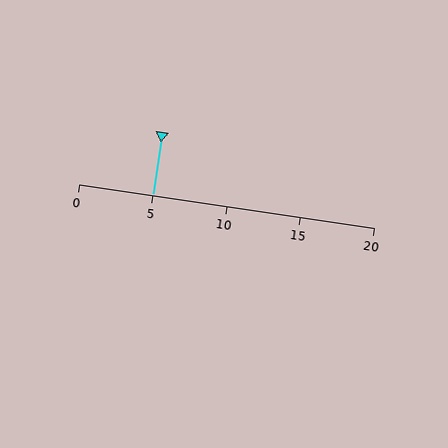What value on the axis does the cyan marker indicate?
The marker indicates approximately 5.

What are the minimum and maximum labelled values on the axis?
The axis runs from 0 to 20.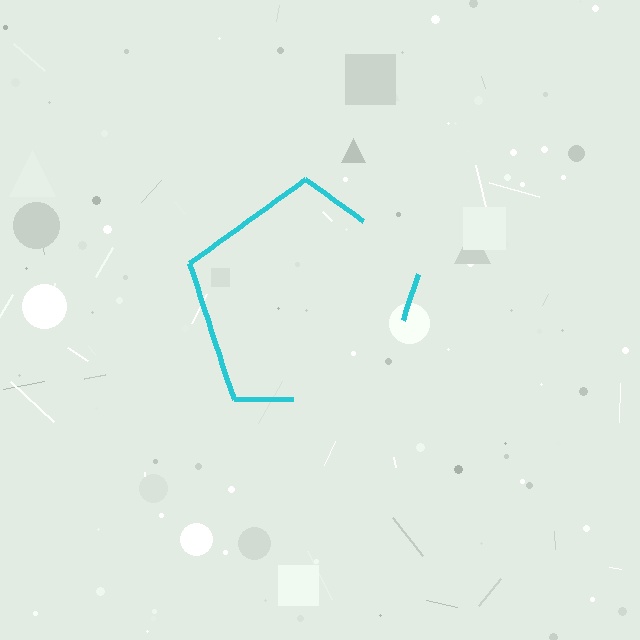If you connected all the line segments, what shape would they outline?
They would outline a pentagon.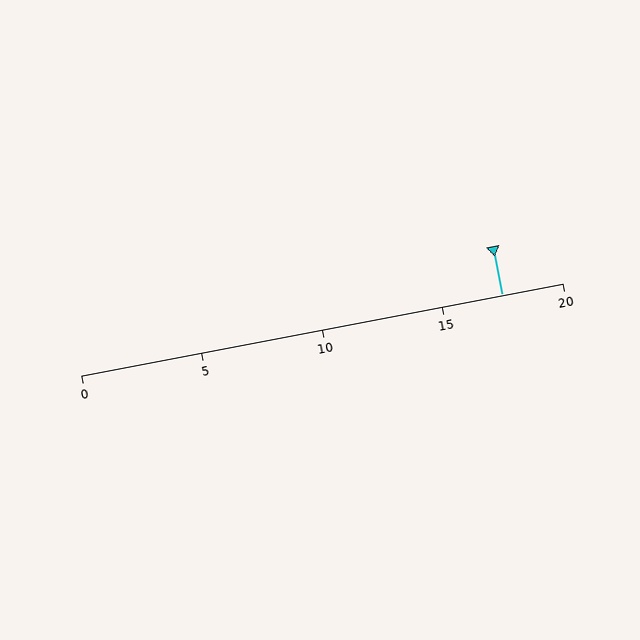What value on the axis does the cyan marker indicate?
The marker indicates approximately 17.5.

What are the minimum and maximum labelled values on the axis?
The axis runs from 0 to 20.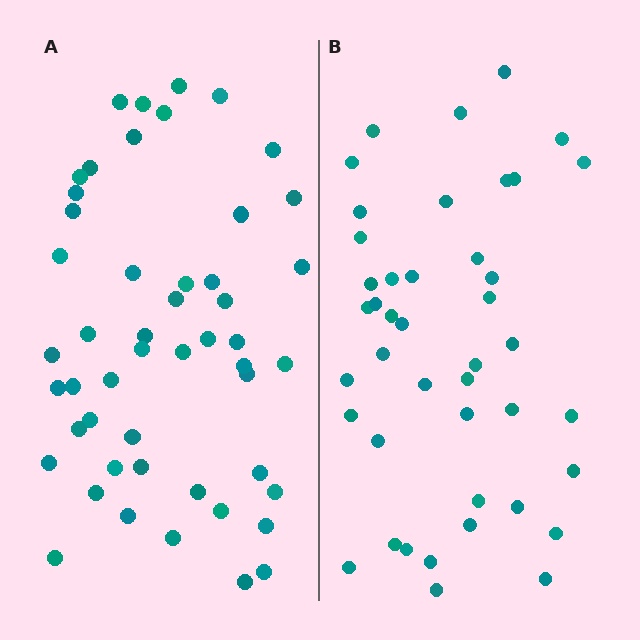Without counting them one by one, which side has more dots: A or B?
Region A (the left region) has more dots.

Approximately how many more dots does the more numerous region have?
Region A has roughly 8 or so more dots than region B.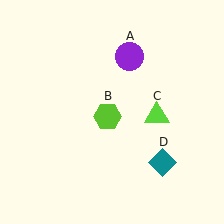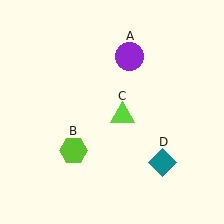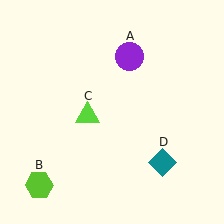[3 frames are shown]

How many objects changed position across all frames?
2 objects changed position: lime hexagon (object B), lime triangle (object C).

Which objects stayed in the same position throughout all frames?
Purple circle (object A) and teal diamond (object D) remained stationary.